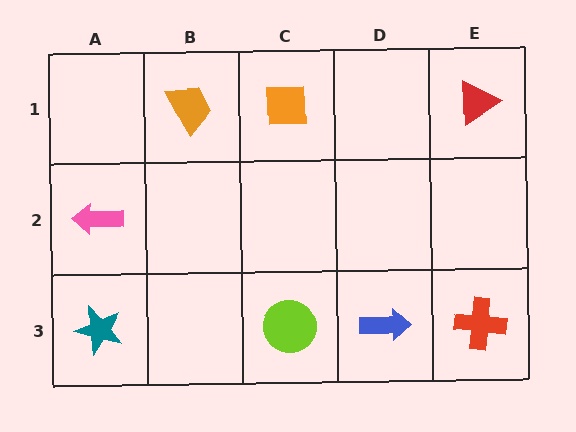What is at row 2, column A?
A pink arrow.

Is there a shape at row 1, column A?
No, that cell is empty.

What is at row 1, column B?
An orange trapezoid.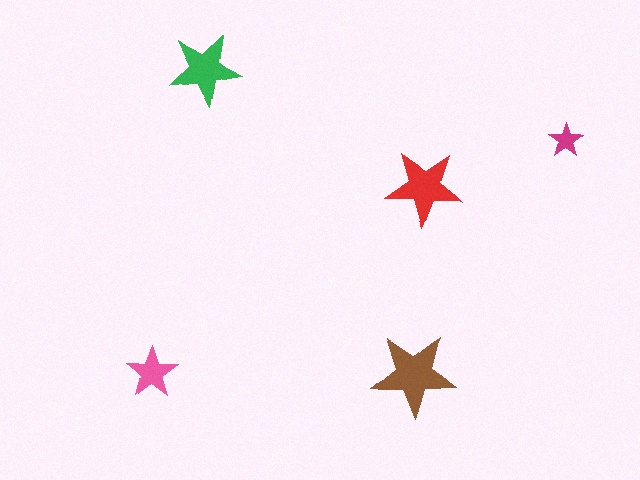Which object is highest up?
The green star is topmost.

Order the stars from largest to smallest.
the brown one, the red one, the green one, the pink one, the magenta one.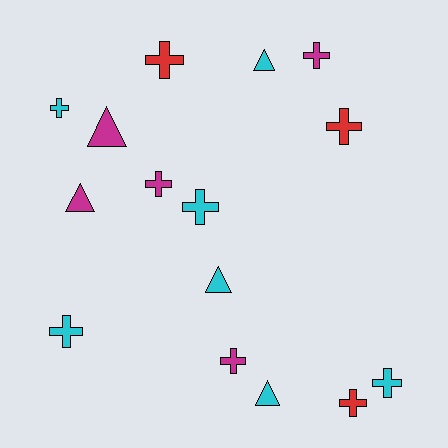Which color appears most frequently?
Cyan, with 7 objects.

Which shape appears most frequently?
Cross, with 10 objects.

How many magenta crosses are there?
There are 3 magenta crosses.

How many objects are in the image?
There are 15 objects.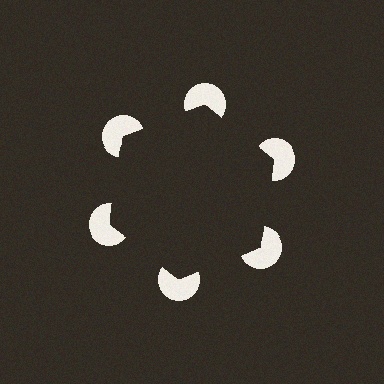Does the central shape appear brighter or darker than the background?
It typically appears slightly darker than the background, even though no actual brightness change is drawn.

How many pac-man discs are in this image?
There are 6 — one at each vertex of the illusory hexagon.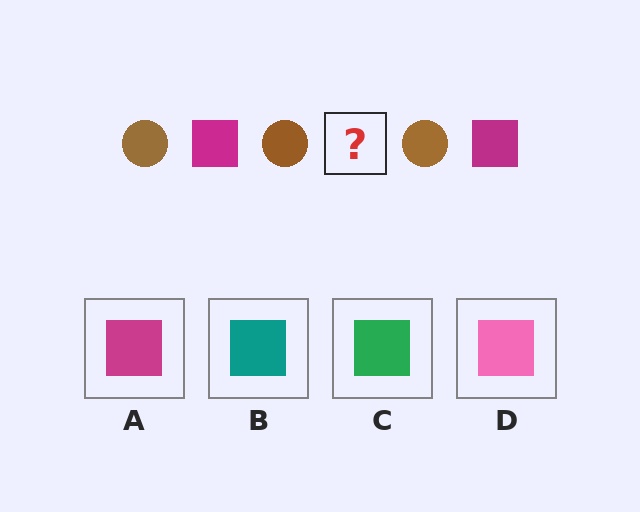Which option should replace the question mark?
Option A.